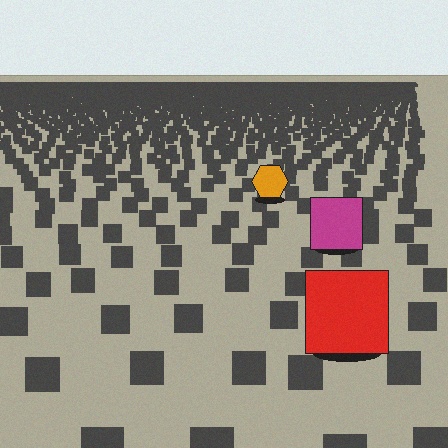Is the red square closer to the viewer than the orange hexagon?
Yes. The red square is closer — you can tell from the texture gradient: the ground texture is coarser near it.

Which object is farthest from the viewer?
The orange hexagon is farthest from the viewer. It appears smaller and the ground texture around it is denser.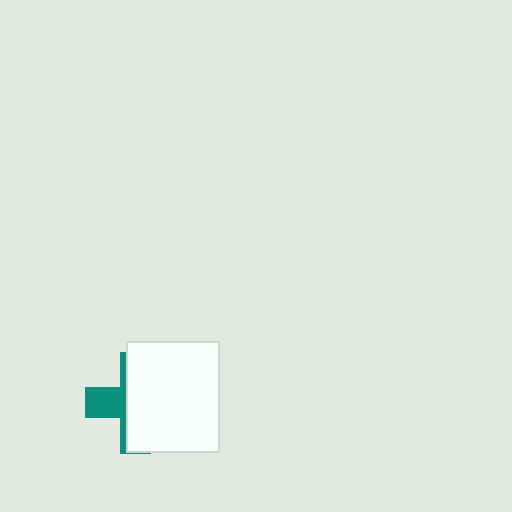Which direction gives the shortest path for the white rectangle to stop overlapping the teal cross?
Moving right gives the shortest separation.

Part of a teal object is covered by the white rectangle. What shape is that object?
It is a cross.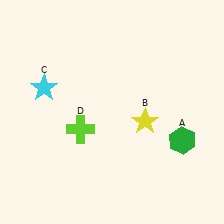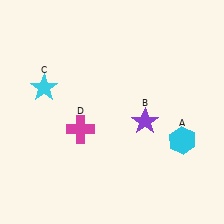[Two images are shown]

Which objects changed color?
A changed from green to cyan. B changed from yellow to purple. D changed from lime to magenta.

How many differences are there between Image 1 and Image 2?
There are 3 differences between the two images.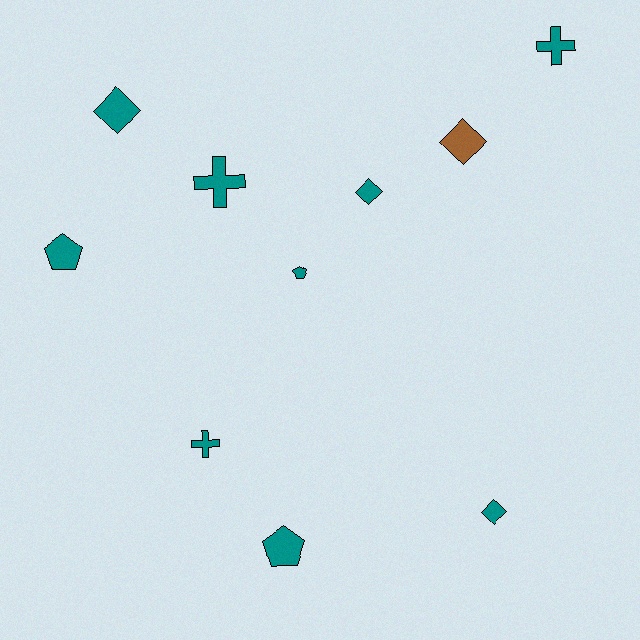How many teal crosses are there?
There are 3 teal crosses.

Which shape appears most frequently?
Diamond, with 4 objects.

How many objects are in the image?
There are 10 objects.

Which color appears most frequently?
Teal, with 9 objects.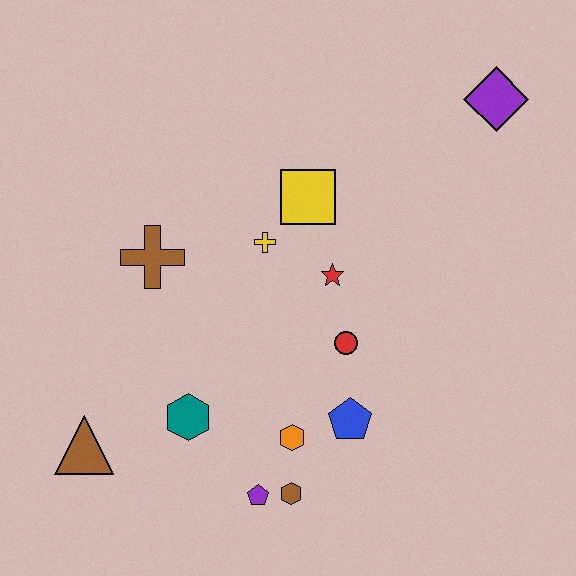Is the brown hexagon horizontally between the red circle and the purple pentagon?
Yes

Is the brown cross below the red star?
No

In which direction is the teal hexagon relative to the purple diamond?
The teal hexagon is below the purple diamond.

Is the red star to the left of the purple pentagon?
No